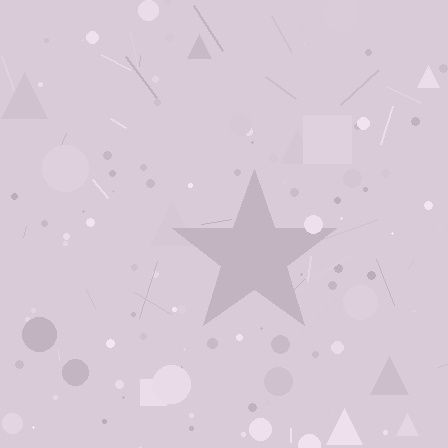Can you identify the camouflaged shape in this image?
The camouflaged shape is a star.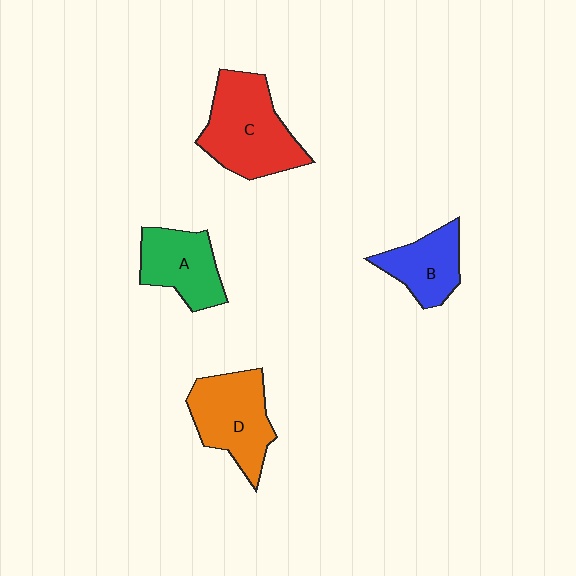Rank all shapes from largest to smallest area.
From largest to smallest: C (red), D (orange), A (green), B (blue).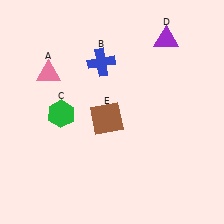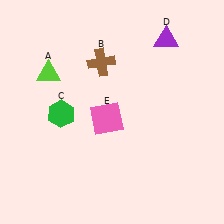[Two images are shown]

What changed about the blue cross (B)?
In Image 1, B is blue. In Image 2, it changed to brown.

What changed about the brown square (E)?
In Image 1, E is brown. In Image 2, it changed to pink.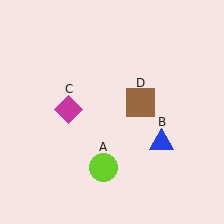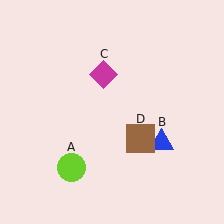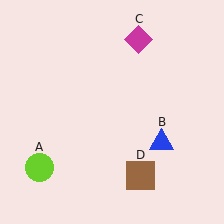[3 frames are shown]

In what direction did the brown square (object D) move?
The brown square (object D) moved down.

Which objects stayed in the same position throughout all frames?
Blue triangle (object B) remained stationary.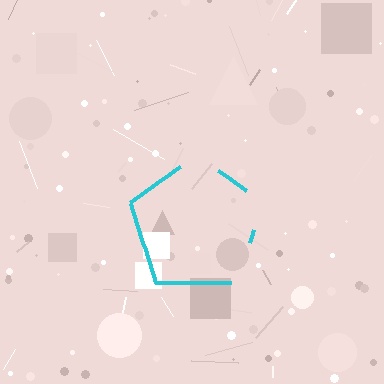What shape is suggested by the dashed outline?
The dashed outline suggests a pentagon.